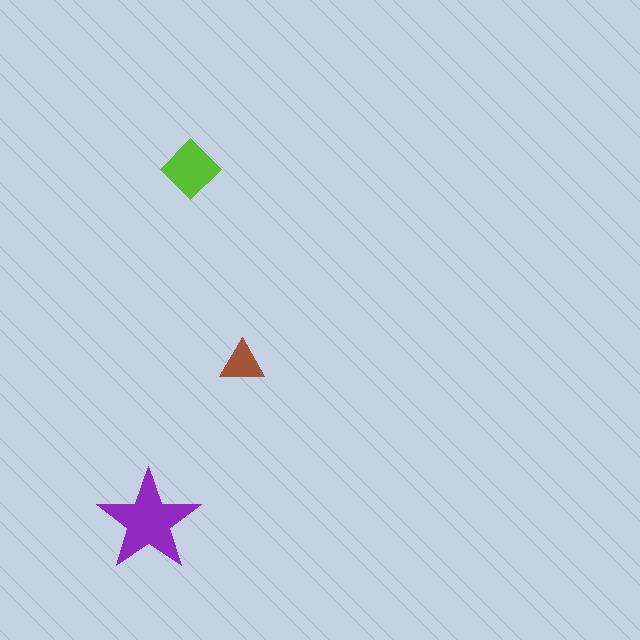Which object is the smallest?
The brown triangle.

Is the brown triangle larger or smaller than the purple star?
Smaller.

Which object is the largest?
The purple star.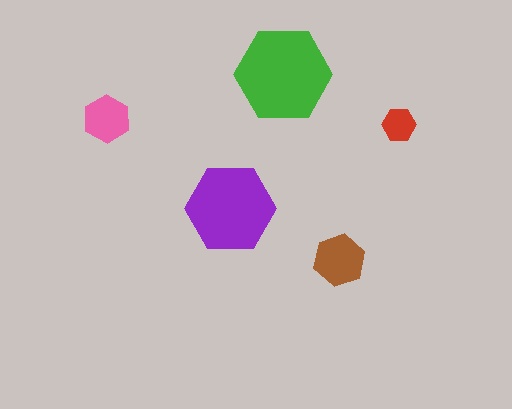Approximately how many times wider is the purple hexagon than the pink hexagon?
About 2 times wider.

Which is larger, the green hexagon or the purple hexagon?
The green one.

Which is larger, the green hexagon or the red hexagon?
The green one.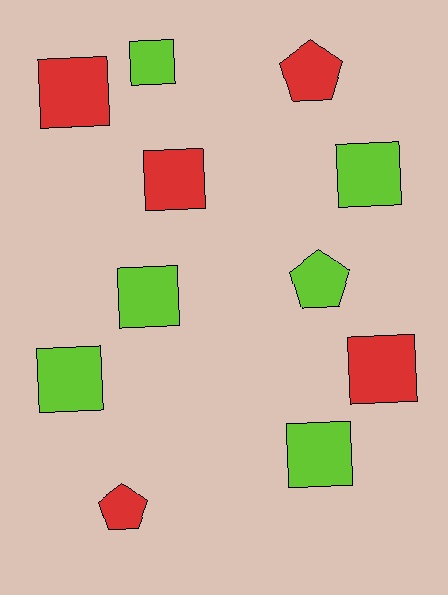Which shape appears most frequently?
Square, with 8 objects.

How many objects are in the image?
There are 11 objects.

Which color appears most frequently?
Lime, with 6 objects.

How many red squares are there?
There are 3 red squares.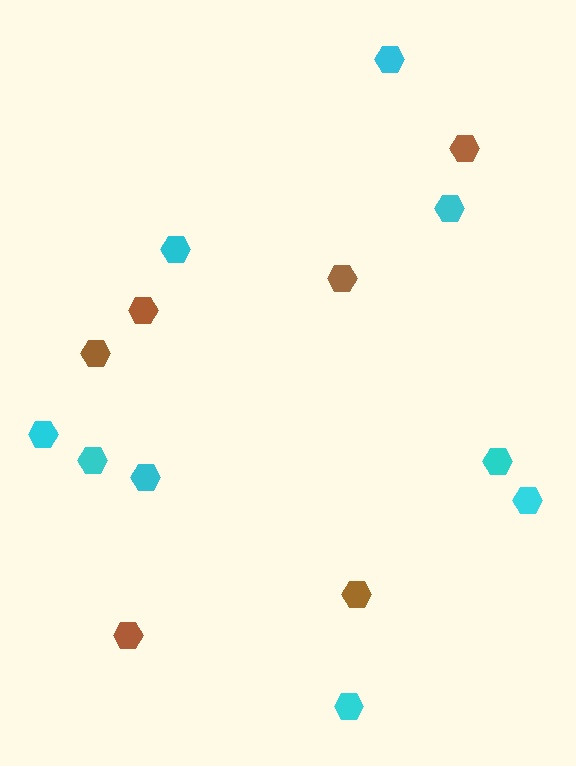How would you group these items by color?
There are 2 groups: one group of brown hexagons (6) and one group of cyan hexagons (9).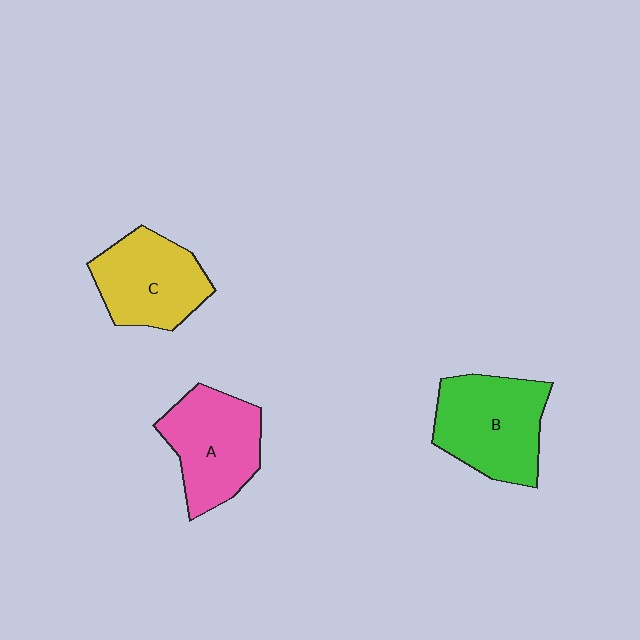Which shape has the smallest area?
Shape C (yellow).